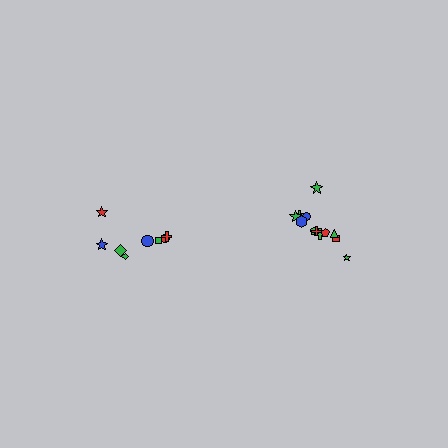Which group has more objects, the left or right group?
The right group.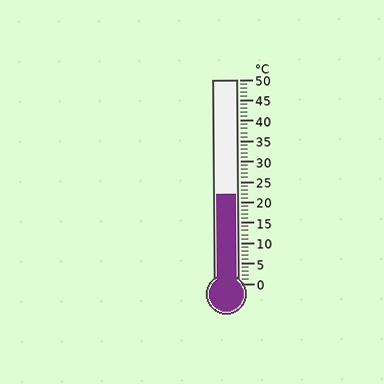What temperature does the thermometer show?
The thermometer shows approximately 22°C.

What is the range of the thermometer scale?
The thermometer scale ranges from 0°C to 50°C.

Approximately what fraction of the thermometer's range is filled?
The thermometer is filled to approximately 45% of its range.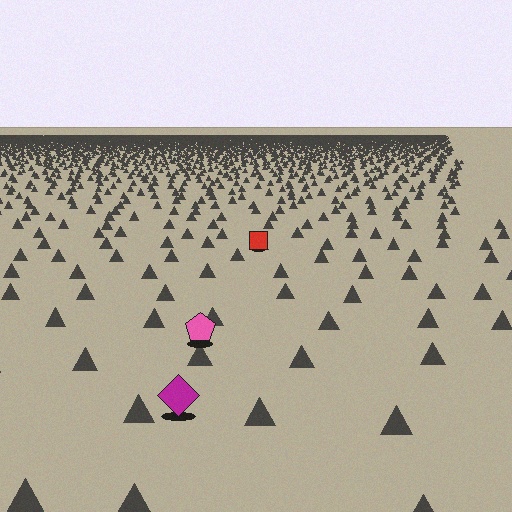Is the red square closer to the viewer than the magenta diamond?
No. The magenta diamond is closer — you can tell from the texture gradient: the ground texture is coarser near it.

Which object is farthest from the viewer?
The red square is farthest from the viewer. It appears smaller and the ground texture around it is denser.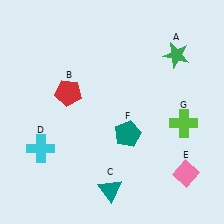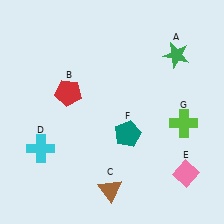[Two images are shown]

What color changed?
The triangle (C) changed from teal in Image 1 to brown in Image 2.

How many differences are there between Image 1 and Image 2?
There is 1 difference between the two images.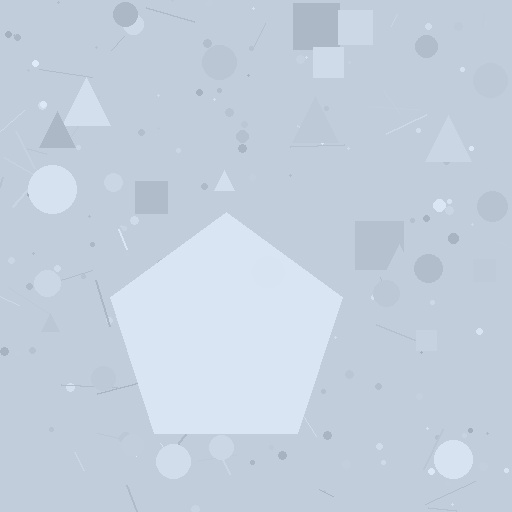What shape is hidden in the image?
A pentagon is hidden in the image.